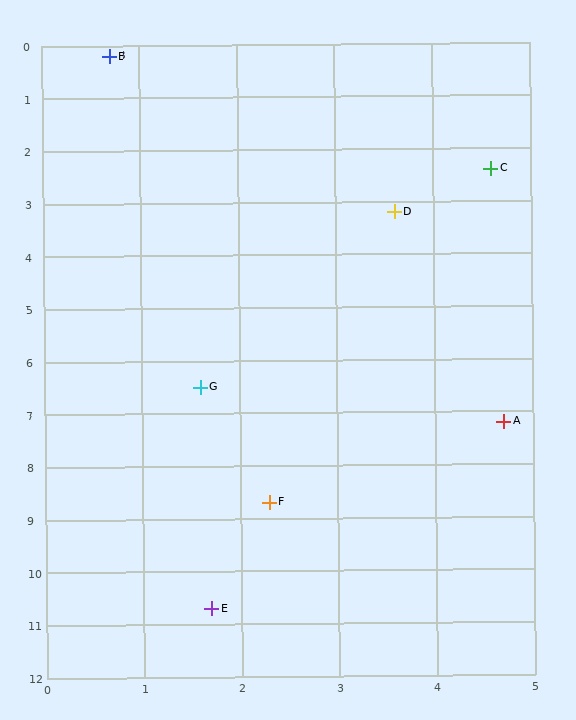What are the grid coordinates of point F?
Point F is at approximately (2.3, 8.7).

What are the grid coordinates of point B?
Point B is at approximately (0.7, 0.2).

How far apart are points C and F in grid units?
Points C and F are about 6.7 grid units apart.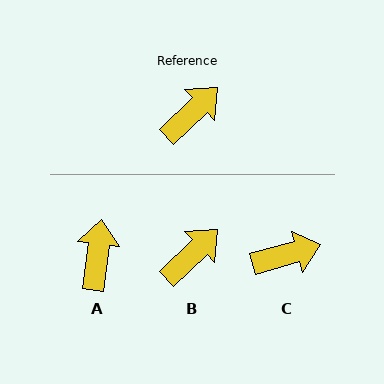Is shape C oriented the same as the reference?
No, it is off by about 29 degrees.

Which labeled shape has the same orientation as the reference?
B.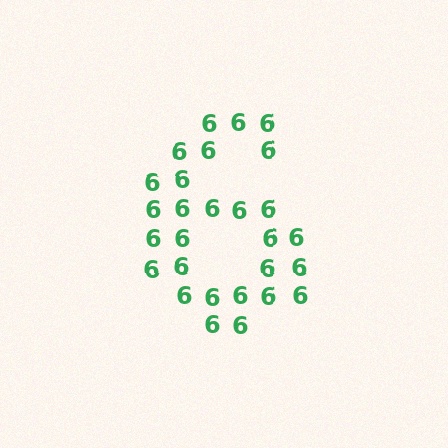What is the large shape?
The large shape is the digit 6.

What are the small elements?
The small elements are digit 6's.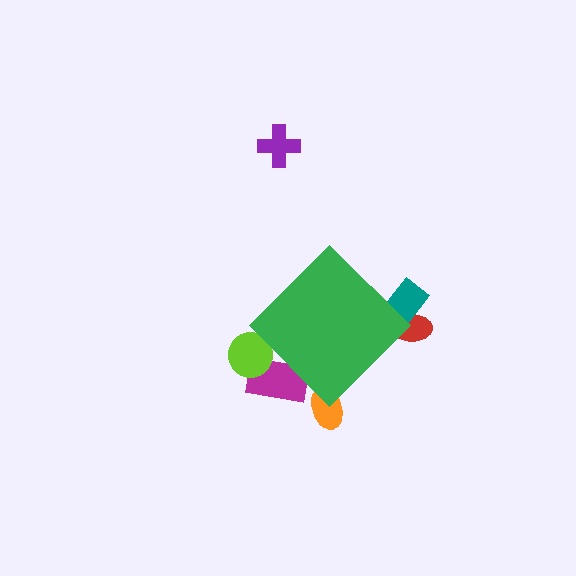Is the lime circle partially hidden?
Yes, the lime circle is partially hidden behind the green diamond.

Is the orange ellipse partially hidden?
Yes, the orange ellipse is partially hidden behind the green diamond.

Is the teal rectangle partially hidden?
Yes, the teal rectangle is partially hidden behind the green diamond.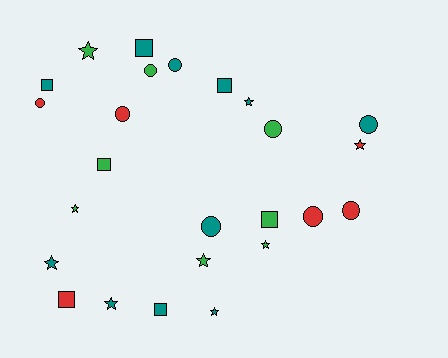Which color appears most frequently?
Teal, with 11 objects.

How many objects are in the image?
There are 25 objects.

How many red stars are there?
There is 1 red star.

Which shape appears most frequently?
Circle, with 9 objects.